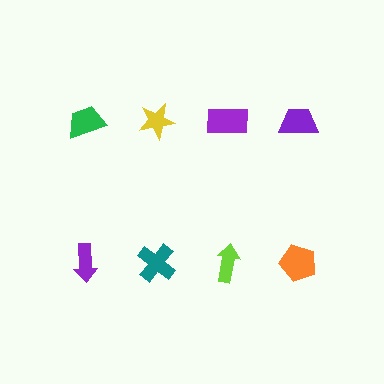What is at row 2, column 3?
A lime arrow.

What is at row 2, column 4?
An orange pentagon.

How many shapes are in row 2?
4 shapes.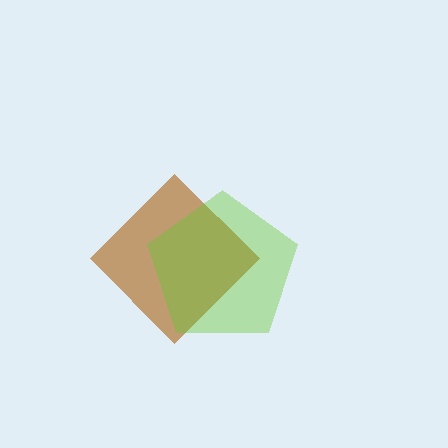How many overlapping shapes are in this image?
There are 2 overlapping shapes in the image.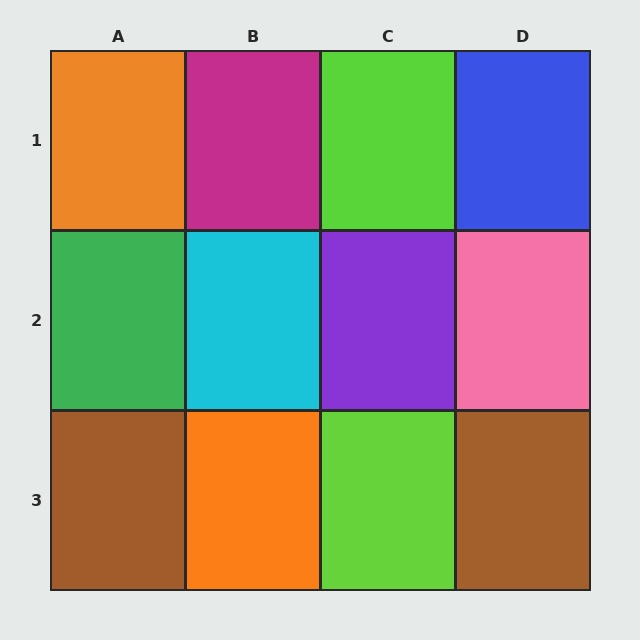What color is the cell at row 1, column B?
Magenta.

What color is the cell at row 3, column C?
Lime.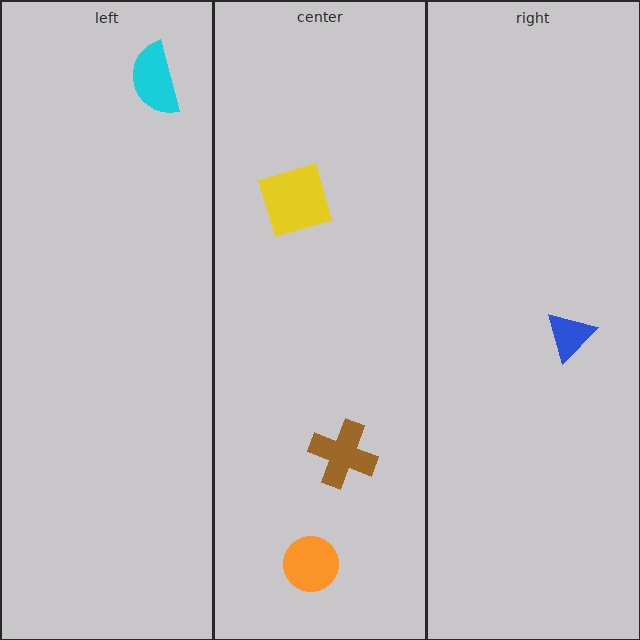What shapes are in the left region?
The cyan semicircle.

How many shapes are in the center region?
3.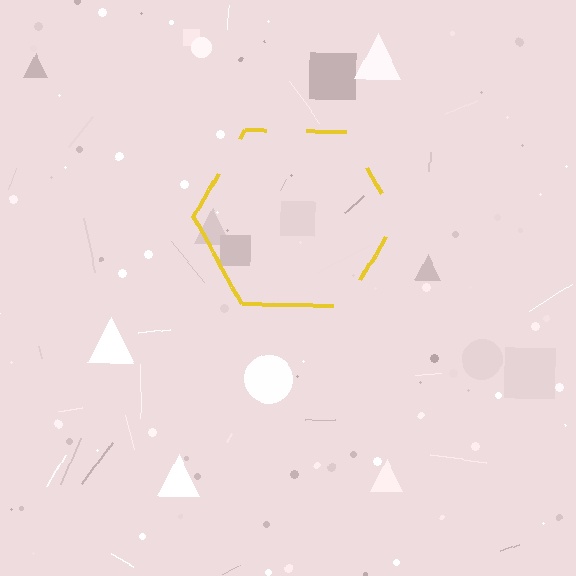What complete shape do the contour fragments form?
The contour fragments form a hexagon.